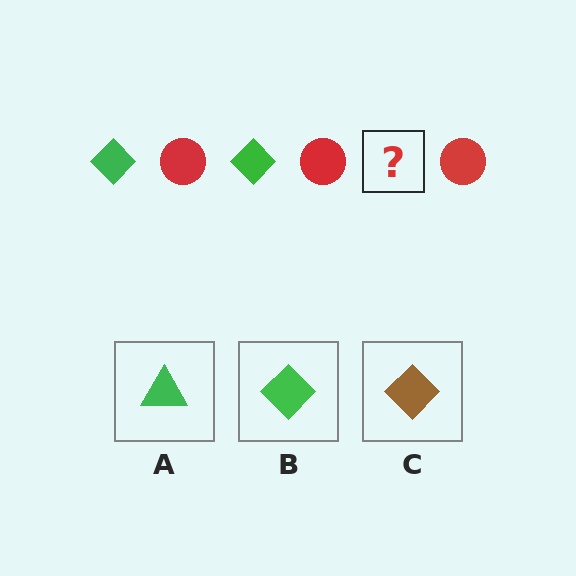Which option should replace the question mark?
Option B.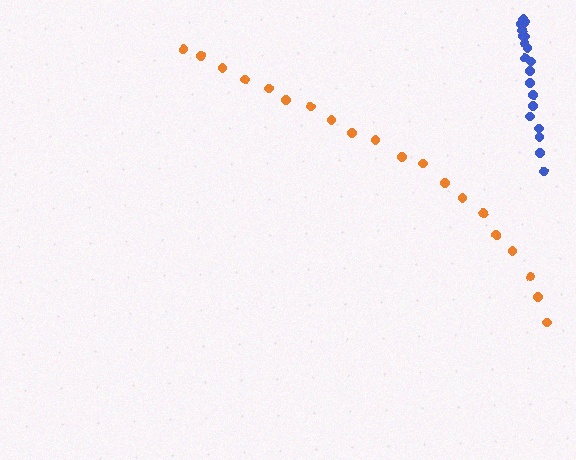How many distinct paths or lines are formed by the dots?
There are 2 distinct paths.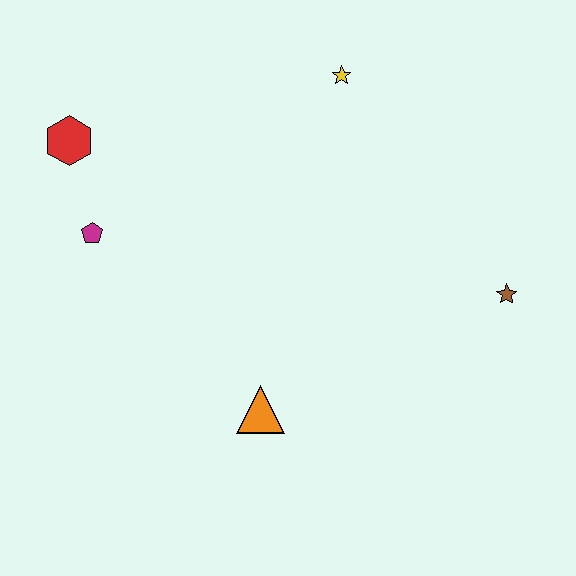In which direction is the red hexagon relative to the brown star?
The red hexagon is to the left of the brown star.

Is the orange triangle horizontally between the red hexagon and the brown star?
Yes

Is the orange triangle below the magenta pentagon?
Yes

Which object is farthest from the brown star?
The red hexagon is farthest from the brown star.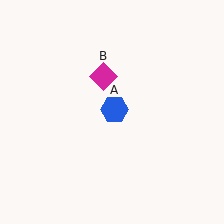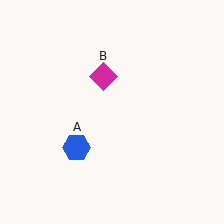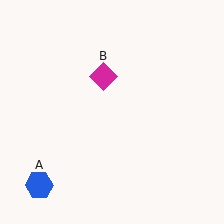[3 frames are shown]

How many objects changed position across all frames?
1 object changed position: blue hexagon (object A).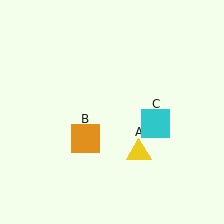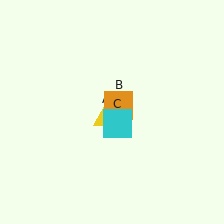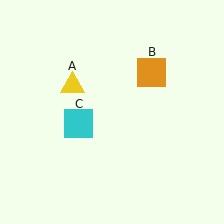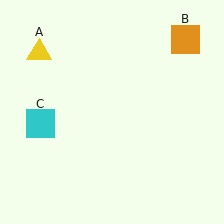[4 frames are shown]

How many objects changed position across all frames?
3 objects changed position: yellow triangle (object A), orange square (object B), cyan square (object C).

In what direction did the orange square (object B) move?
The orange square (object B) moved up and to the right.